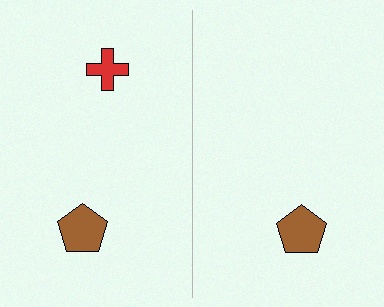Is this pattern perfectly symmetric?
No, the pattern is not perfectly symmetric. A red cross is missing from the right side.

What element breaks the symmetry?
A red cross is missing from the right side.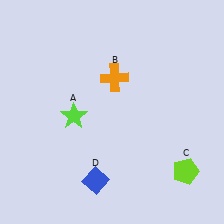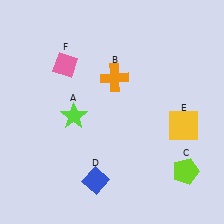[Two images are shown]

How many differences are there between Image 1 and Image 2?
There are 2 differences between the two images.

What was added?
A yellow square (E), a pink diamond (F) were added in Image 2.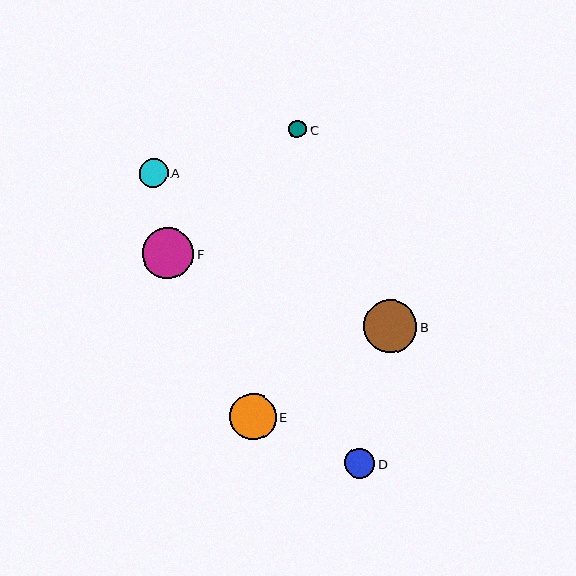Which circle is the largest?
Circle B is the largest with a size of approximately 53 pixels.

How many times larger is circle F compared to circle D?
Circle F is approximately 1.7 times the size of circle D.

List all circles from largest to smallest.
From largest to smallest: B, F, E, D, A, C.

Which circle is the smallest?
Circle C is the smallest with a size of approximately 18 pixels.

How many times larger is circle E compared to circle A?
Circle E is approximately 1.6 times the size of circle A.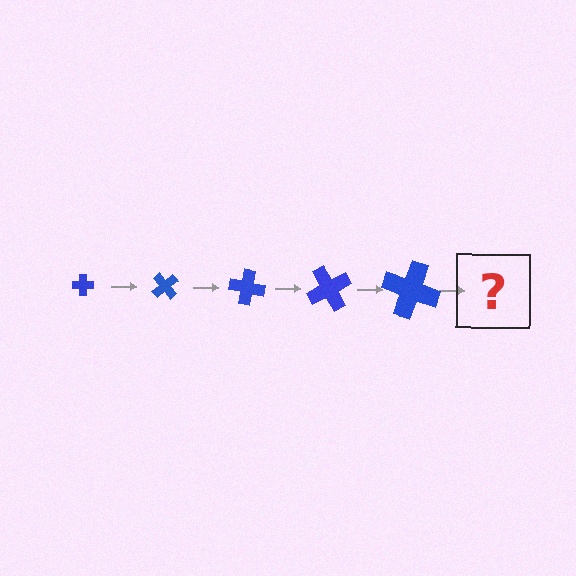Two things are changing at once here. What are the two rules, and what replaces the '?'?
The two rules are that the cross grows larger each step and it rotates 50 degrees each step. The '?' should be a cross, larger than the previous one and rotated 250 degrees from the start.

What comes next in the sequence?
The next element should be a cross, larger than the previous one and rotated 250 degrees from the start.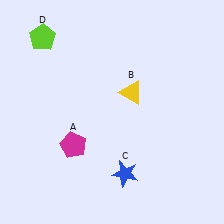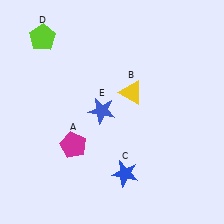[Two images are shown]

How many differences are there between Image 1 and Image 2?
There is 1 difference between the two images.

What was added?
A blue star (E) was added in Image 2.